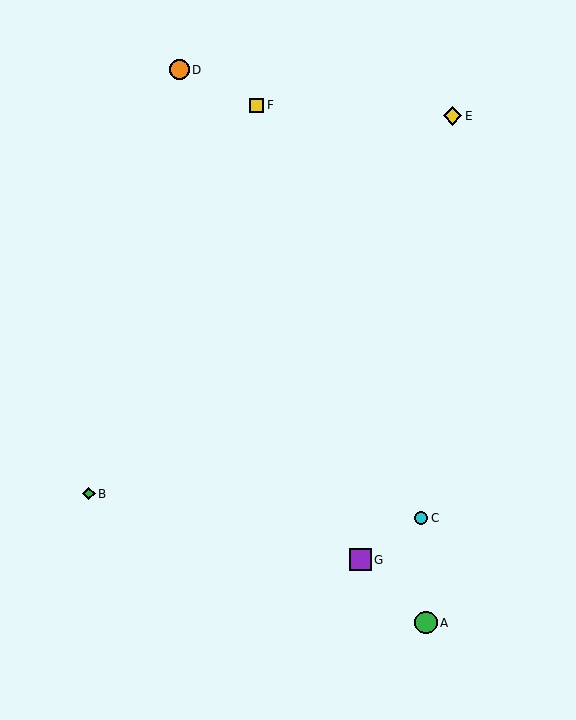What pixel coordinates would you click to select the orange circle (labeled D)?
Click at (179, 70) to select the orange circle D.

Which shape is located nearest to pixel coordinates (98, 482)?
The green diamond (labeled B) at (89, 494) is nearest to that location.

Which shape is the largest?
The green circle (labeled A) is the largest.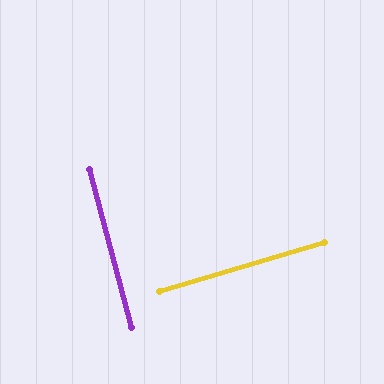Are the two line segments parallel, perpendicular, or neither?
Perpendicular — they meet at approximately 88°.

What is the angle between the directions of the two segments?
Approximately 88 degrees.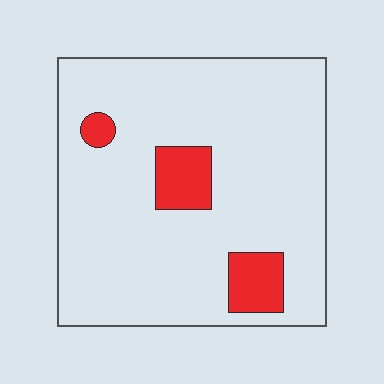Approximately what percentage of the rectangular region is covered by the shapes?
Approximately 10%.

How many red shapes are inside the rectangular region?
3.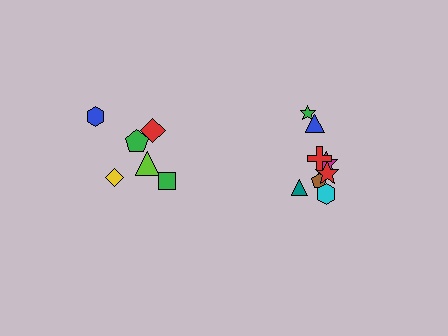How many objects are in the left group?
There are 6 objects.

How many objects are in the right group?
There are 8 objects.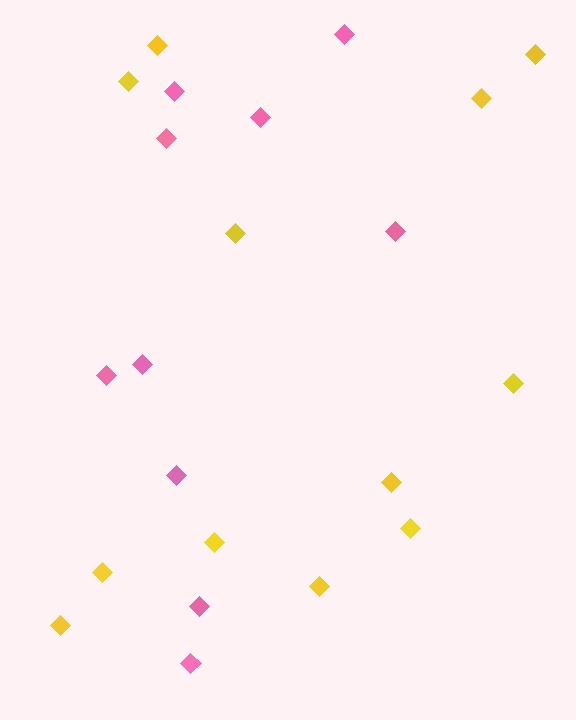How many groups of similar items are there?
There are 2 groups: one group of yellow diamonds (12) and one group of pink diamonds (10).